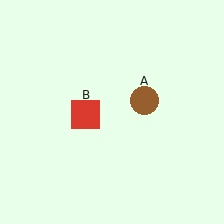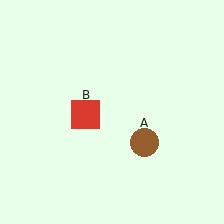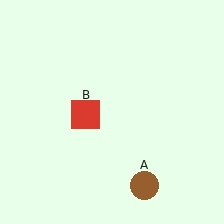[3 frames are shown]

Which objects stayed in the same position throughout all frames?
Red square (object B) remained stationary.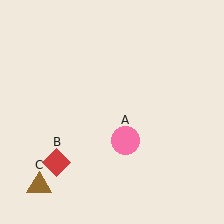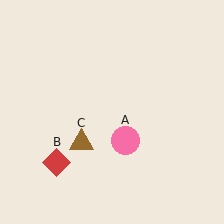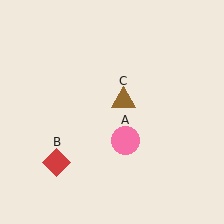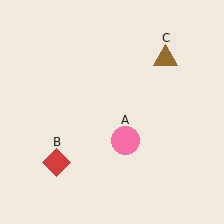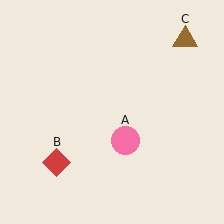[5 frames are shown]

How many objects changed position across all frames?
1 object changed position: brown triangle (object C).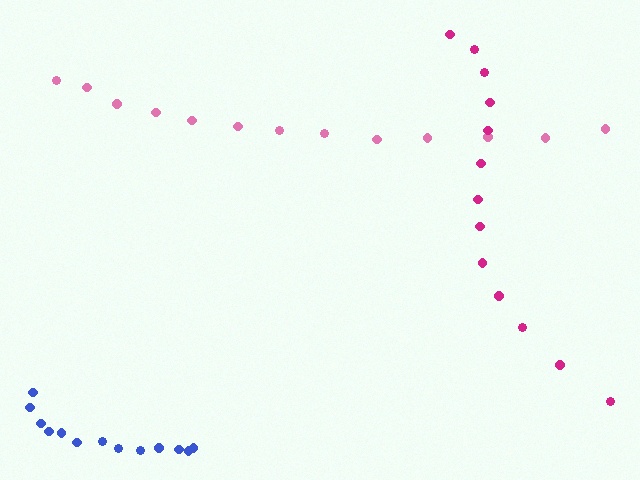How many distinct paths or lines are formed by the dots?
There are 3 distinct paths.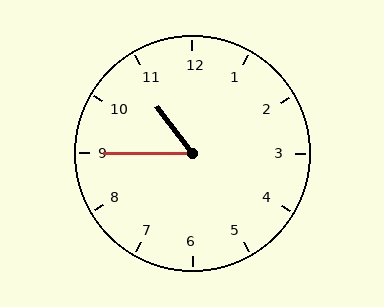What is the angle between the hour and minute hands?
Approximately 52 degrees.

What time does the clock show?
10:45.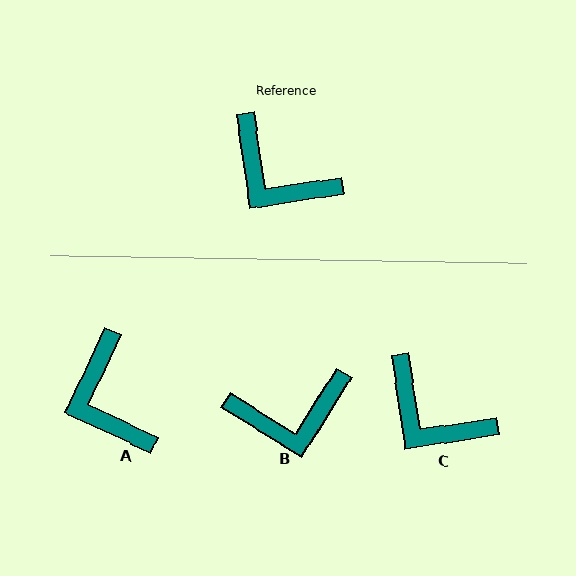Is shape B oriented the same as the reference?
No, it is off by about 50 degrees.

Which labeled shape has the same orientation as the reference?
C.